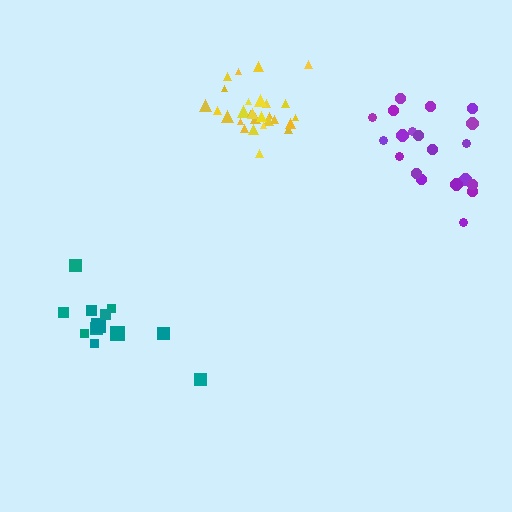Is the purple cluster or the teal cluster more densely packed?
Teal.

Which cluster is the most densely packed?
Yellow.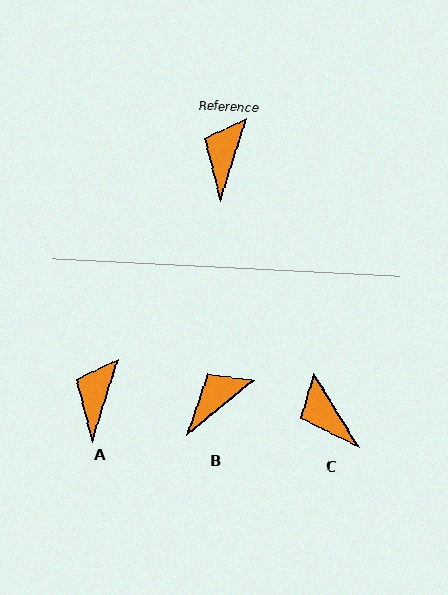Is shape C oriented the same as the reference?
No, it is off by about 49 degrees.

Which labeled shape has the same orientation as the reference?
A.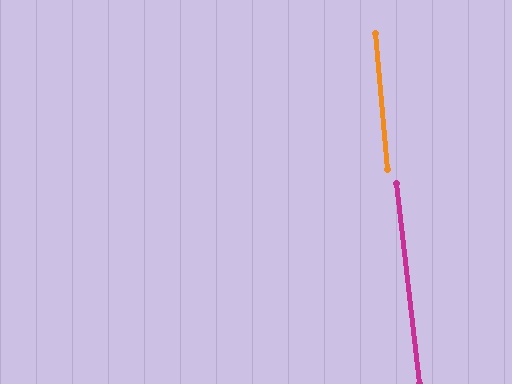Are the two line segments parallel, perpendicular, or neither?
Parallel — their directions differ by only 1.8°.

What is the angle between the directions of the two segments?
Approximately 2 degrees.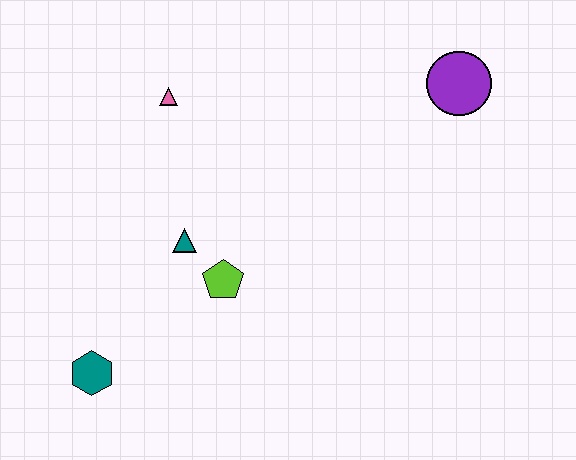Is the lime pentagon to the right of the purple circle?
No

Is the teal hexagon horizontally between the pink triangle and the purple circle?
No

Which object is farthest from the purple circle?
The teal hexagon is farthest from the purple circle.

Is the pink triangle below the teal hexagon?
No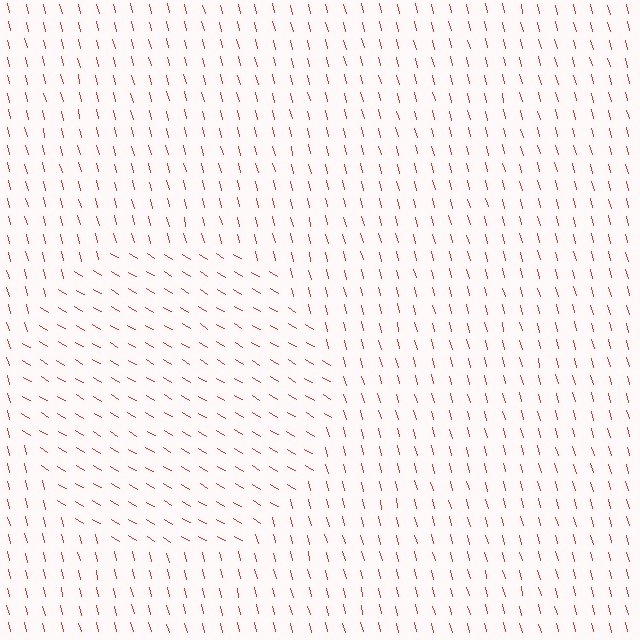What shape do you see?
I see a circle.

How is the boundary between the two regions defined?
The boundary is defined purely by a change in line orientation (approximately 45 degrees difference). All lines are the same color and thickness.